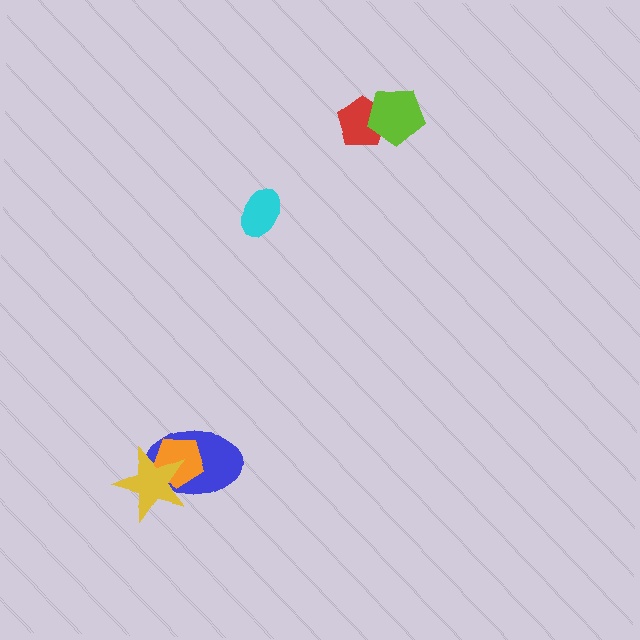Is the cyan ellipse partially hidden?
No, no other shape covers it.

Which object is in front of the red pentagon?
The lime pentagon is in front of the red pentagon.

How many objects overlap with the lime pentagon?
1 object overlaps with the lime pentagon.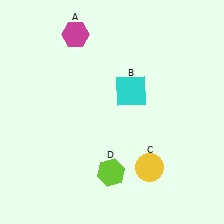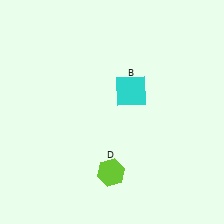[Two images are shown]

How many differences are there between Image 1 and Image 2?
There are 2 differences between the two images.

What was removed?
The magenta hexagon (A), the yellow circle (C) were removed in Image 2.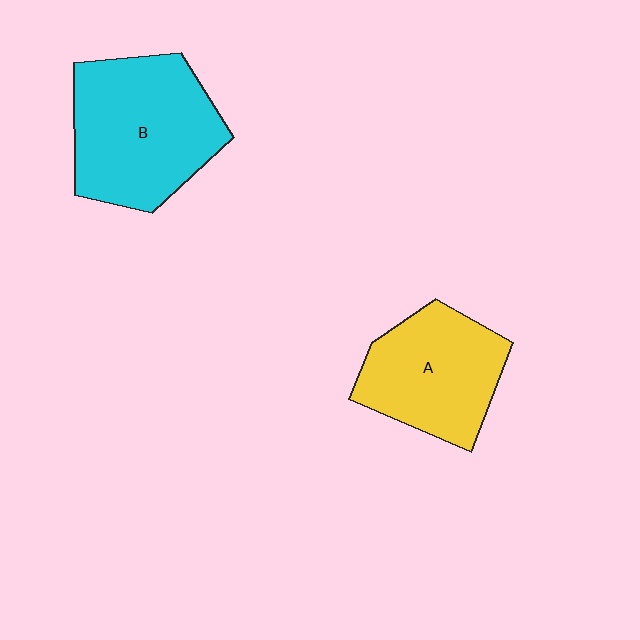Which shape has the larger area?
Shape B (cyan).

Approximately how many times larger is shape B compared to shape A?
Approximately 1.3 times.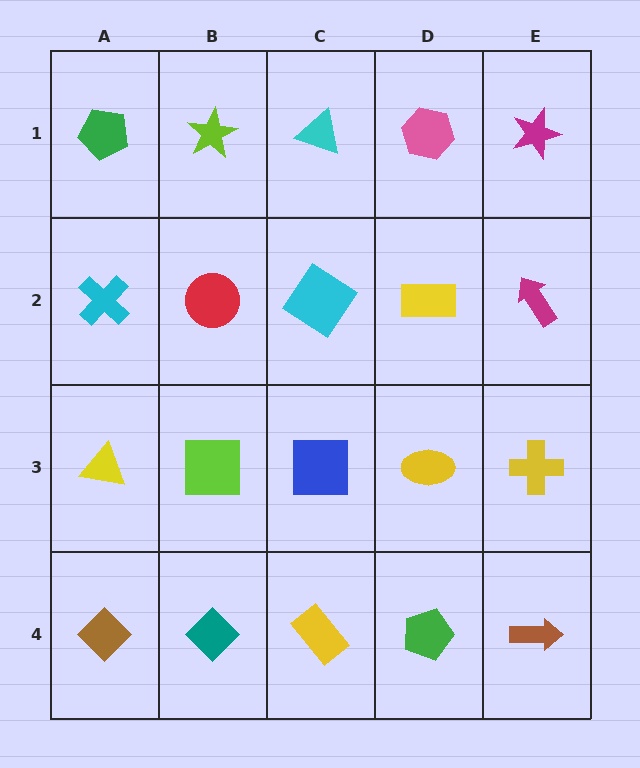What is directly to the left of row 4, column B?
A brown diamond.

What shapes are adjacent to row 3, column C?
A cyan diamond (row 2, column C), a yellow rectangle (row 4, column C), a lime square (row 3, column B), a yellow ellipse (row 3, column D).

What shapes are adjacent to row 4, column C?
A blue square (row 3, column C), a teal diamond (row 4, column B), a green pentagon (row 4, column D).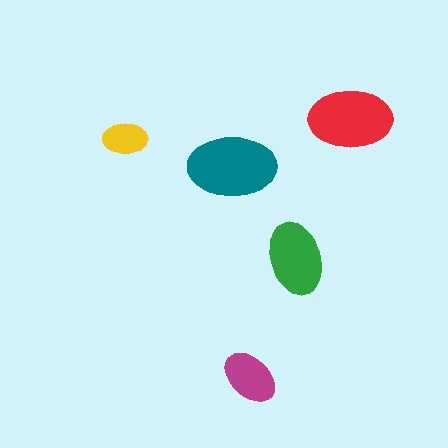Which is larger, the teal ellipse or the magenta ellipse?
The teal one.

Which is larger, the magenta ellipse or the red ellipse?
The red one.